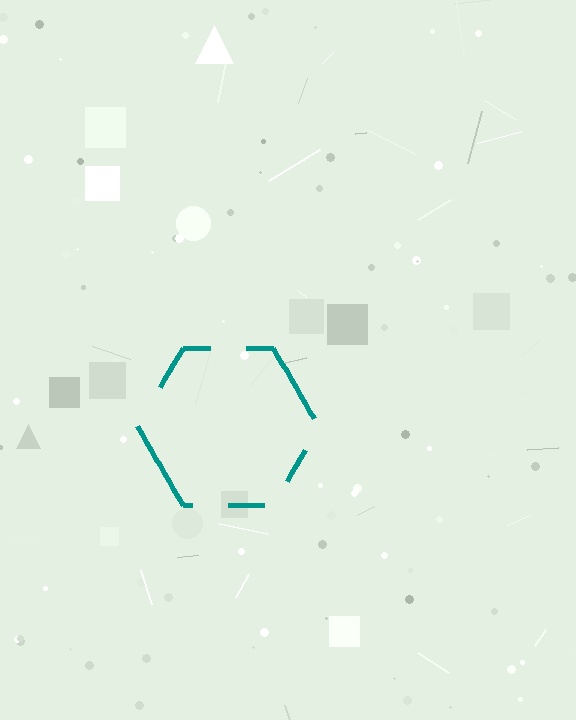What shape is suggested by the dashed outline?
The dashed outline suggests a hexagon.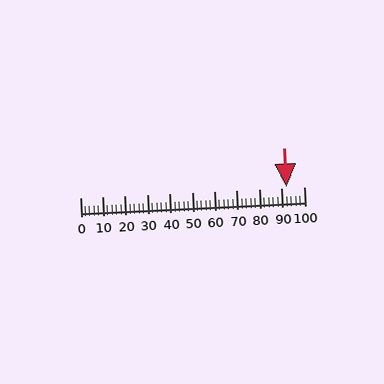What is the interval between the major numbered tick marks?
The major tick marks are spaced 10 units apart.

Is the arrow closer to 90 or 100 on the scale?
The arrow is closer to 90.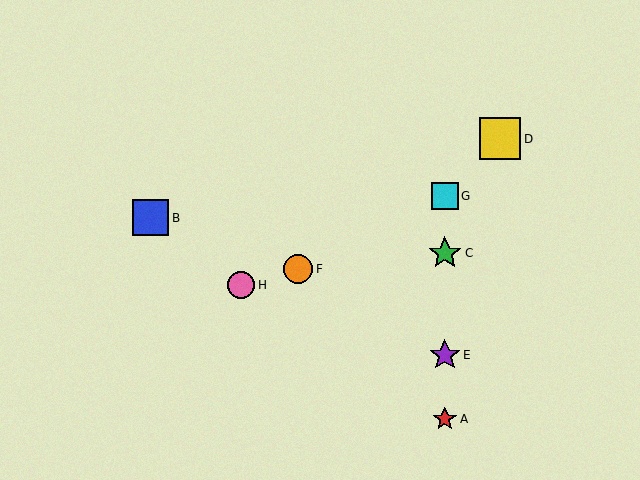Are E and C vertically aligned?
Yes, both are at x≈445.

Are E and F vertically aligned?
No, E is at x≈445 and F is at x≈298.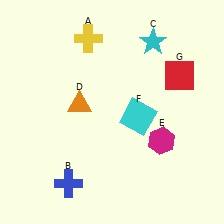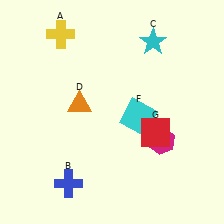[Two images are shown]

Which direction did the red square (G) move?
The red square (G) moved down.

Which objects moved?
The objects that moved are: the yellow cross (A), the red square (G).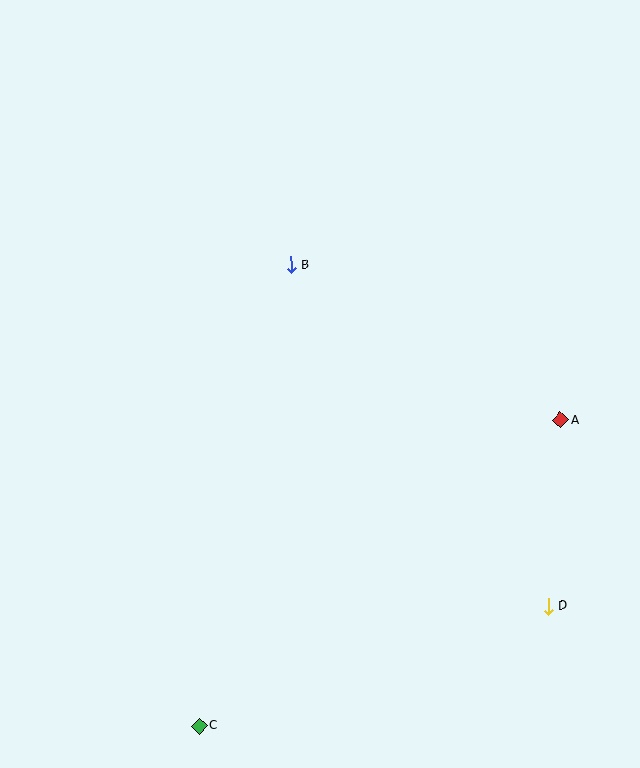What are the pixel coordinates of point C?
Point C is at (200, 726).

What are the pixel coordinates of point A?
Point A is at (561, 420).